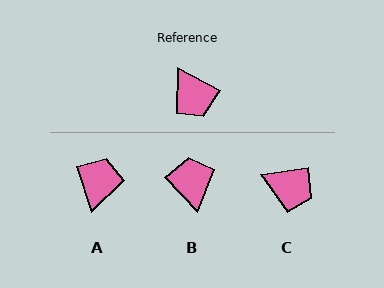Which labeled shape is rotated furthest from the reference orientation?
B, about 162 degrees away.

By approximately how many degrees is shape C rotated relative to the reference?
Approximately 37 degrees counter-clockwise.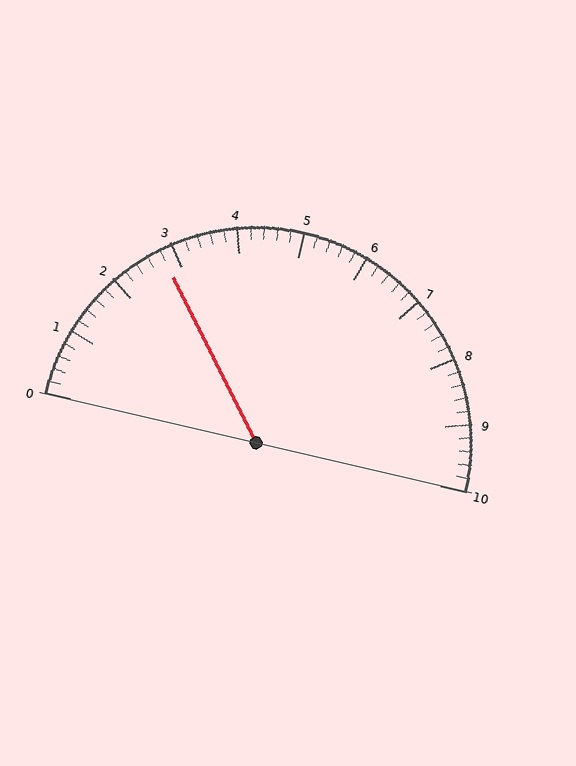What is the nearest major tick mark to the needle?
The nearest major tick mark is 3.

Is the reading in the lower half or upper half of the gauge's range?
The reading is in the lower half of the range (0 to 10).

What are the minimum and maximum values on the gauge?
The gauge ranges from 0 to 10.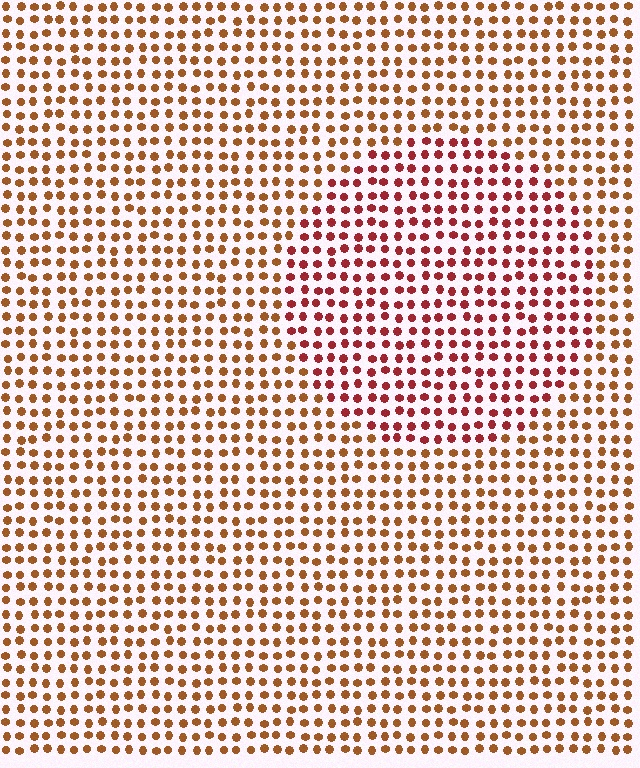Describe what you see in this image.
The image is filled with small brown elements in a uniform arrangement. A circle-shaped region is visible where the elements are tinted to a slightly different hue, forming a subtle color boundary.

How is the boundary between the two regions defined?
The boundary is defined purely by a slight shift in hue (about 31 degrees). Spacing, size, and orientation are identical on both sides.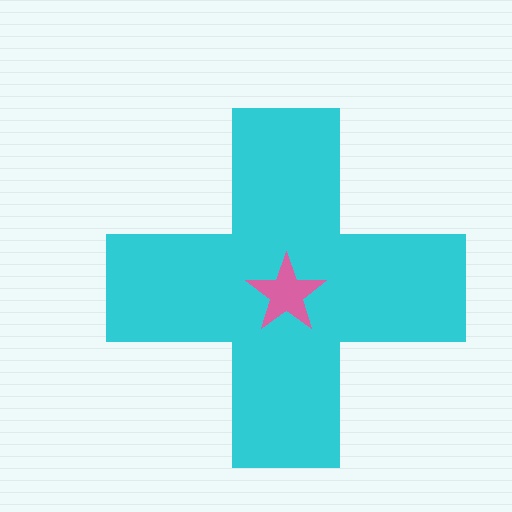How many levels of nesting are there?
2.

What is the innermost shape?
The pink star.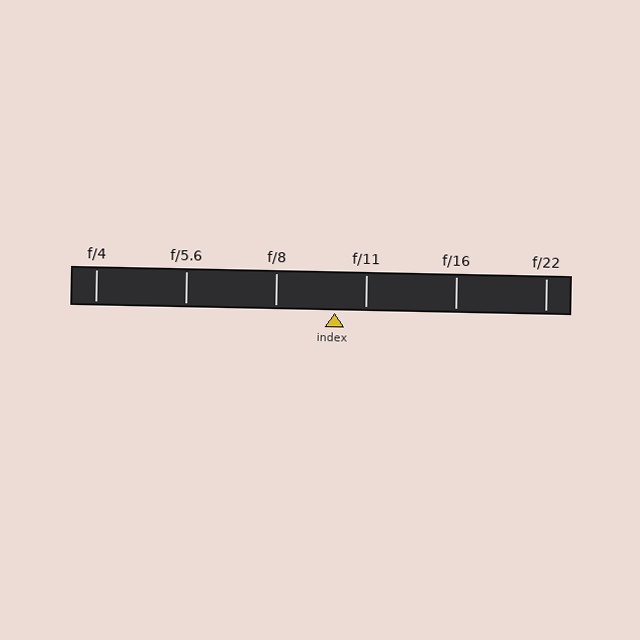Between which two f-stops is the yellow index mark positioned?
The index mark is between f/8 and f/11.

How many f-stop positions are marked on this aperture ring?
There are 6 f-stop positions marked.